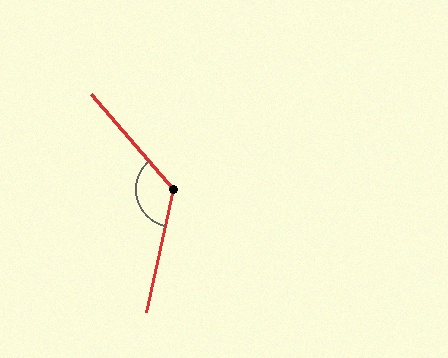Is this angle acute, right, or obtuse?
It is obtuse.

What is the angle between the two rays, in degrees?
Approximately 127 degrees.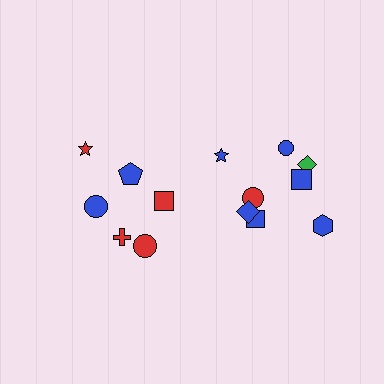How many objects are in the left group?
There are 6 objects.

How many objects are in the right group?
There are 8 objects.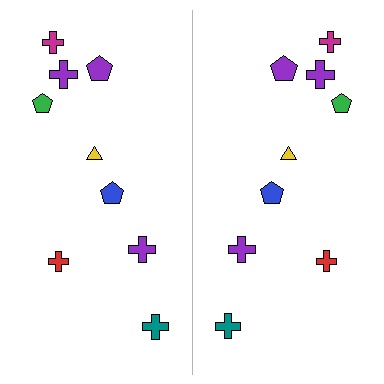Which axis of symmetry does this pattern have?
The pattern has a vertical axis of symmetry running through the center of the image.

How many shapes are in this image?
There are 18 shapes in this image.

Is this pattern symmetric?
Yes, this pattern has bilateral (reflection) symmetry.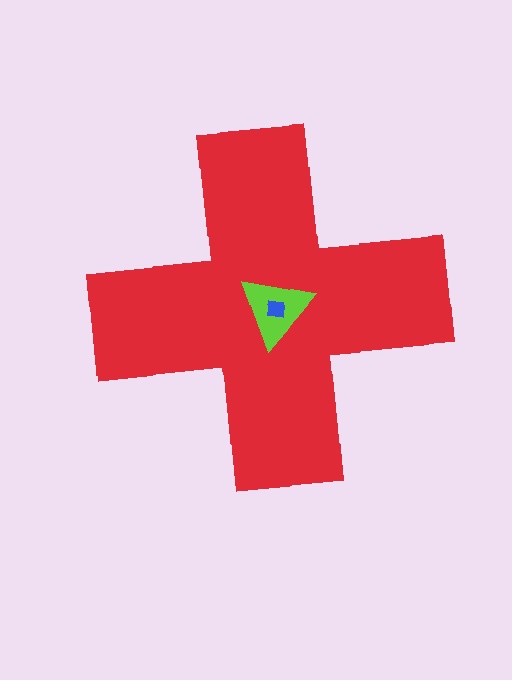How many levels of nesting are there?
3.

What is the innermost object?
The blue square.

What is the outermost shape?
The red cross.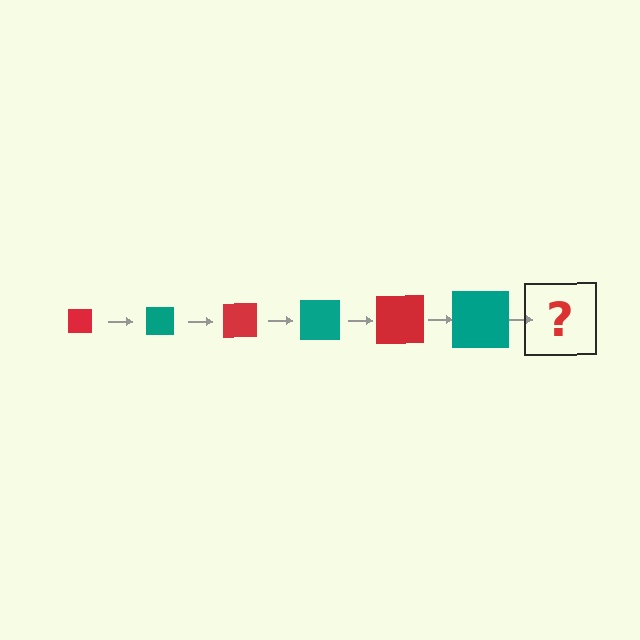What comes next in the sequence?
The next element should be a red square, larger than the previous one.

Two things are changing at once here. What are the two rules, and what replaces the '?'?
The two rules are that the square grows larger each step and the color cycles through red and teal. The '?' should be a red square, larger than the previous one.